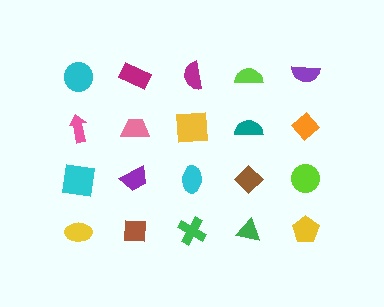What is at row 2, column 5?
An orange diamond.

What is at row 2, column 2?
A pink trapezoid.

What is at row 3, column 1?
A cyan square.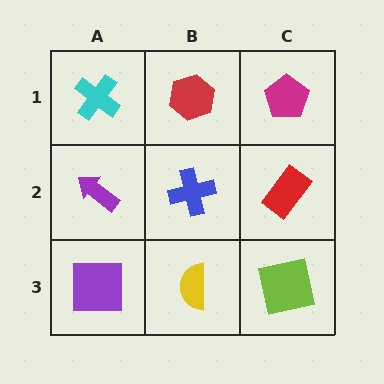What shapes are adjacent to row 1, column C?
A red rectangle (row 2, column C), a red hexagon (row 1, column B).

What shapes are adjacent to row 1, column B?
A blue cross (row 2, column B), a cyan cross (row 1, column A), a magenta pentagon (row 1, column C).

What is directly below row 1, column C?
A red rectangle.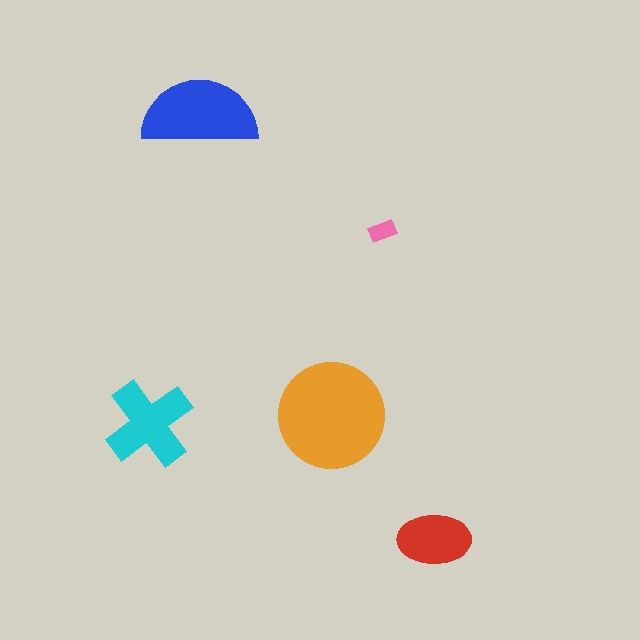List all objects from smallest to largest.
The pink rectangle, the red ellipse, the cyan cross, the blue semicircle, the orange circle.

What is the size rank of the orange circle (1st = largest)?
1st.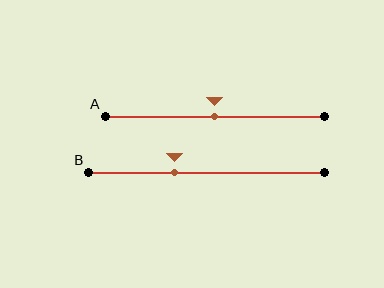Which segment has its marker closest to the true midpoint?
Segment A has its marker closest to the true midpoint.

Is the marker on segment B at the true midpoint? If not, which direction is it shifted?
No, the marker on segment B is shifted to the left by about 13% of the segment length.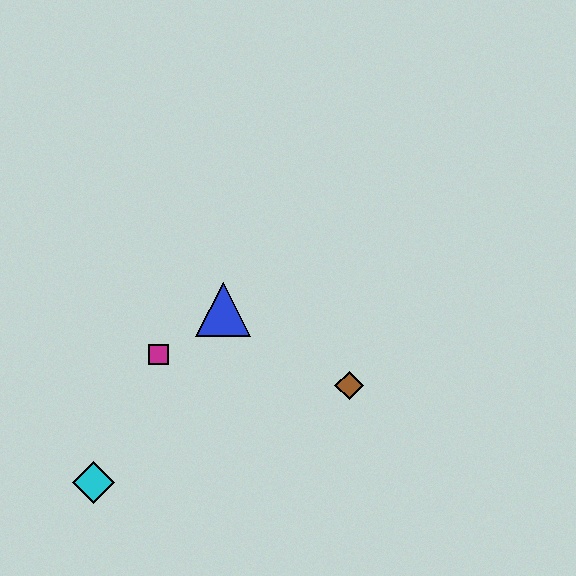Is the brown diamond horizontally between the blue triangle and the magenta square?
No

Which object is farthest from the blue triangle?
The cyan diamond is farthest from the blue triangle.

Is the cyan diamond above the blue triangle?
No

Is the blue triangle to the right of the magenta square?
Yes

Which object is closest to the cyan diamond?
The magenta square is closest to the cyan diamond.